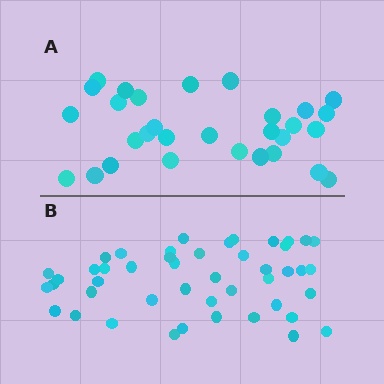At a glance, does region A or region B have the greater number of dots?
Region B (the bottom region) has more dots.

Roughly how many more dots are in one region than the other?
Region B has approximately 15 more dots than region A.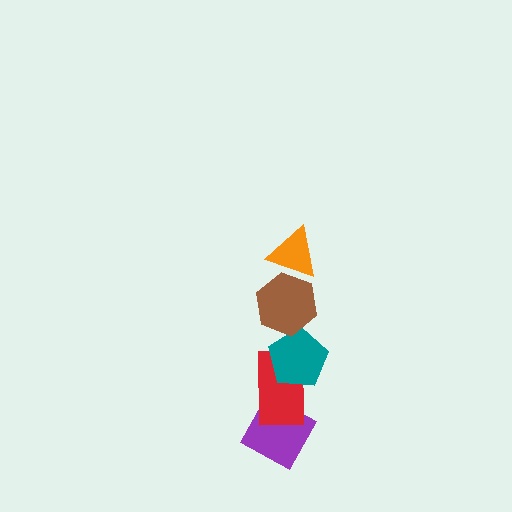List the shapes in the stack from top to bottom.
From top to bottom: the orange triangle, the brown hexagon, the teal pentagon, the red rectangle, the purple diamond.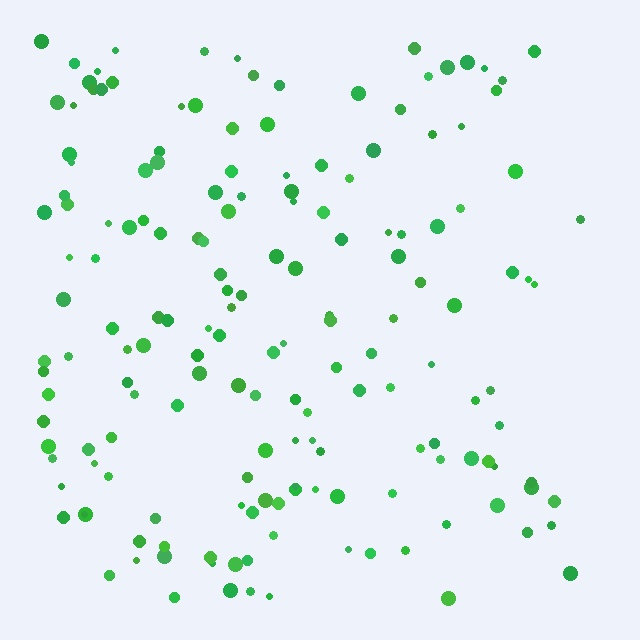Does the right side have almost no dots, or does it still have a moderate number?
Still a moderate number, just noticeably fewer than the left.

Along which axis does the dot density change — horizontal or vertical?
Horizontal.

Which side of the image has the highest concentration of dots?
The left.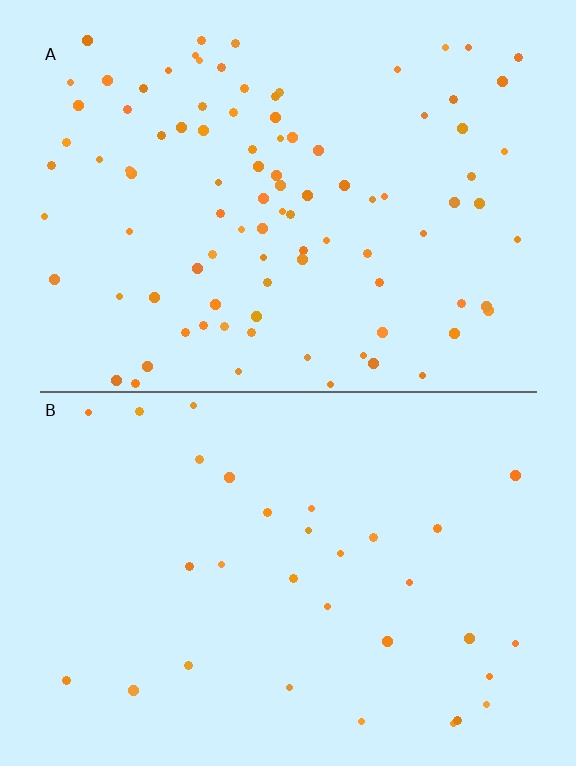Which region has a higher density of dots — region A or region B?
A (the top).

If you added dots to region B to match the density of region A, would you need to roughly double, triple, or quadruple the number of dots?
Approximately triple.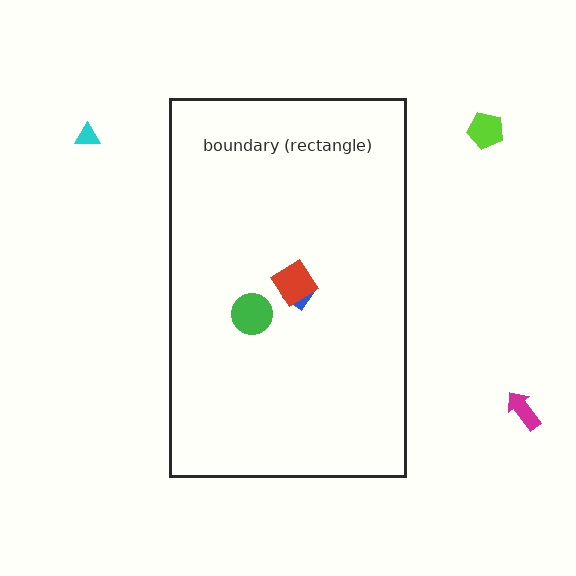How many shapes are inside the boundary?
3 inside, 3 outside.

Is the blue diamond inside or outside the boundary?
Inside.